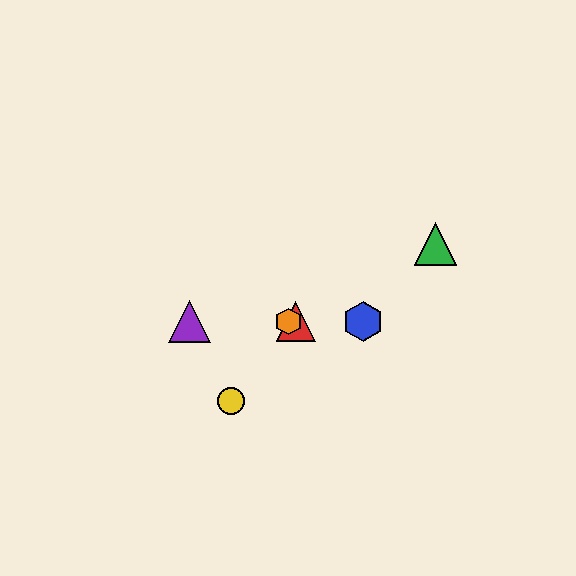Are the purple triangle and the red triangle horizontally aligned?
Yes, both are at y≈321.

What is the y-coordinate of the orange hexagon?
The orange hexagon is at y≈321.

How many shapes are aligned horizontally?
4 shapes (the red triangle, the blue hexagon, the purple triangle, the orange hexagon) are aligned horizontally.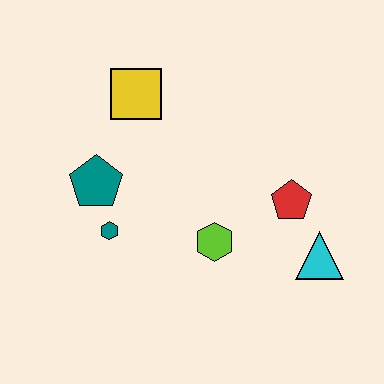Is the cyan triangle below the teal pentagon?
Yes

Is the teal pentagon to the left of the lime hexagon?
Yes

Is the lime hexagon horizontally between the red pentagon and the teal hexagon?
Yes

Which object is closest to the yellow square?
The teal pentagon is closest to the yellow square.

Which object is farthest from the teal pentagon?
The cyan triangle is farthest from the teal pentagon.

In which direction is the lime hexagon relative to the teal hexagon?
The lime hexagon is to the right of the teal hexagon.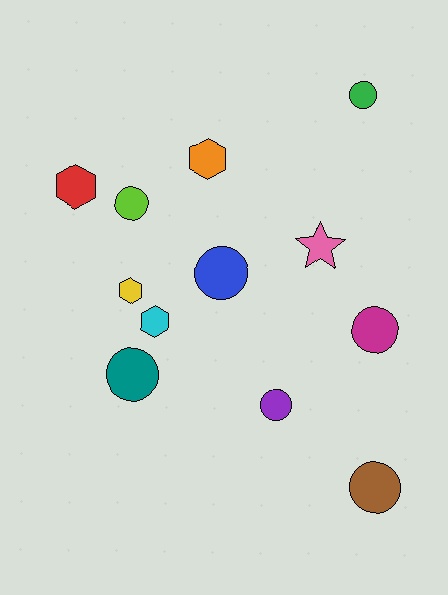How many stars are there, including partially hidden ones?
There is 1 star.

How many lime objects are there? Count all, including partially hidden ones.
There is 1 lime object.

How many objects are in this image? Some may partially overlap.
There are 12 objects.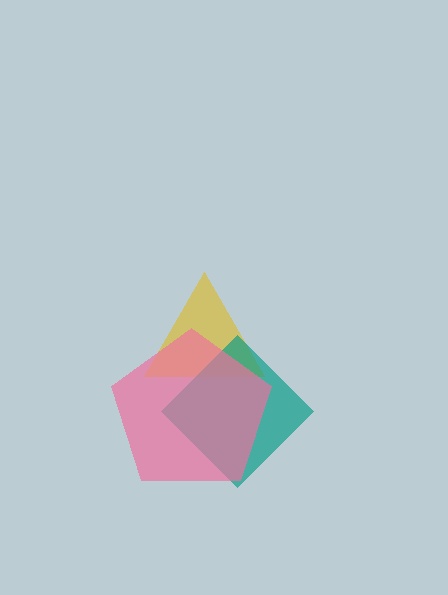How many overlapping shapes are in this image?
There are 3 overlapping shapes in the image.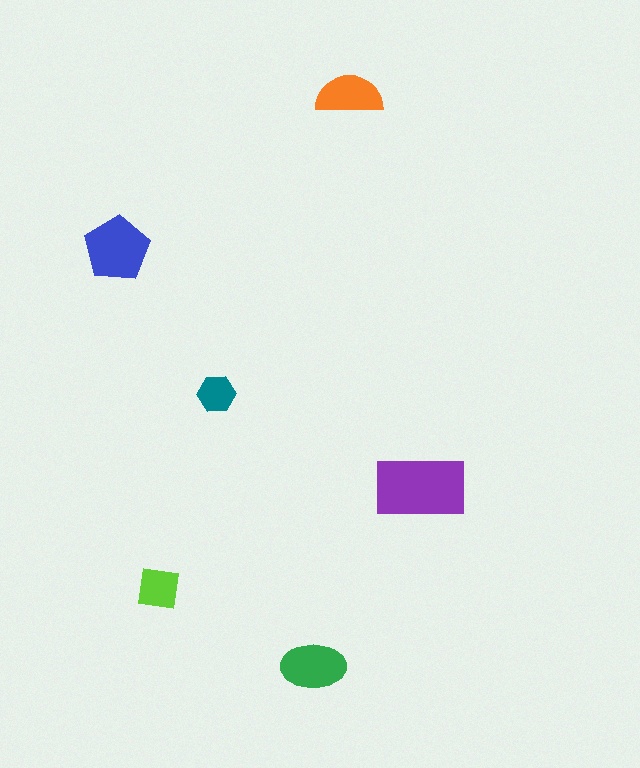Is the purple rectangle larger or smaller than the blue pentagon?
Larger.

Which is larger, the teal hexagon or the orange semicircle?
The orange semicircle.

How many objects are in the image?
There are 6 objects in the image.